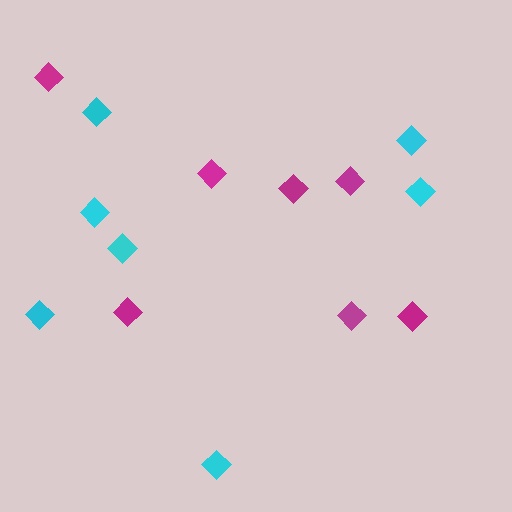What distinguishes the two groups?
There are 2 groups: one group of magenta diamonds (7) and one group of cyan diamonds (7).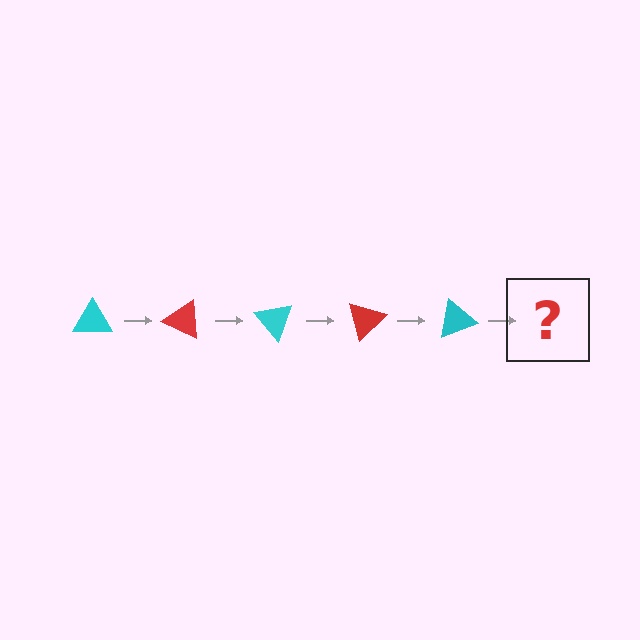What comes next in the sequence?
The next element should be a red triangle, rotated 125 degrees from the start.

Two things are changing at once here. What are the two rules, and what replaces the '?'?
The two rules are that it rotates 25 degrees each step and the color cycles through cyan and red. The '?' should be a red triangle, rotated 125 degrees from the start.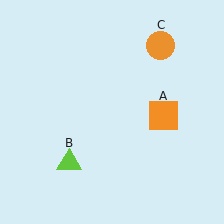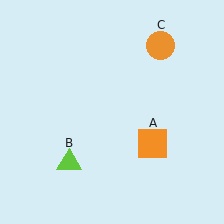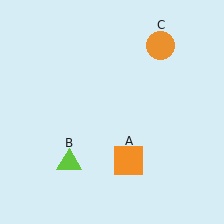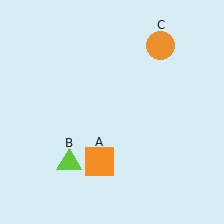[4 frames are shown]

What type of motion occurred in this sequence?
The orange square (object A) rotated clockwise around the center of the scene.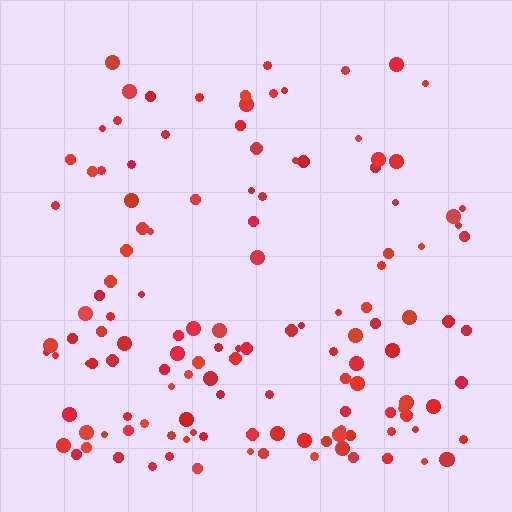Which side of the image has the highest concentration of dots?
The bottom.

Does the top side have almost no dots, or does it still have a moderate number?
Still a moderate number, just noticeably fewer than the bottom.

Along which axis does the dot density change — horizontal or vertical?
Vertical.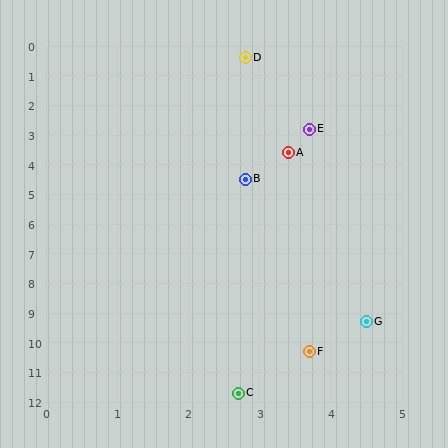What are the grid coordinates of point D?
Point D is at approximately (2.8, 0.4).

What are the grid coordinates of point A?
Point A is at approximately (3.4, 3.6).